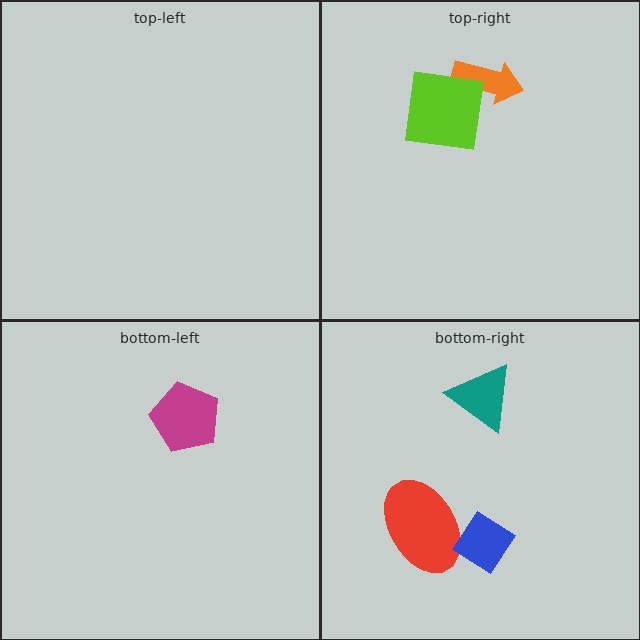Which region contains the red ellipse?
The bottom-right region.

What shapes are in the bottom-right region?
The red ellipse, the blue diamond, the teal triangle.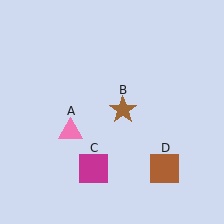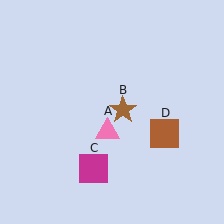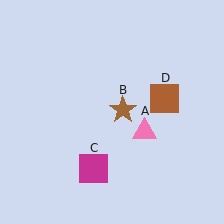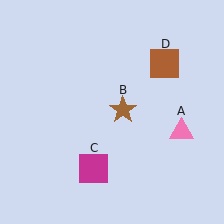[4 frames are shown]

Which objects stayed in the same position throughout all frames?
Brown star (object B) and magenta square (object C) remained stationary.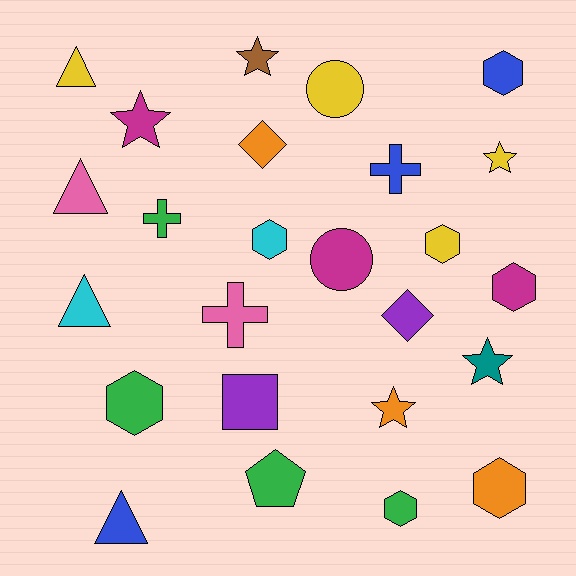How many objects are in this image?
There are 25 objects.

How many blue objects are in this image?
There are 3 blue objects.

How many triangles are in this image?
There are 4 triangles.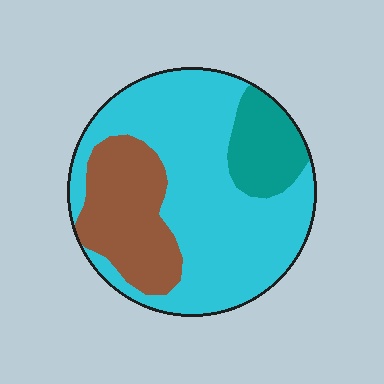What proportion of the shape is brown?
Brown covers around 25% of the shape.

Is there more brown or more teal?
Brown.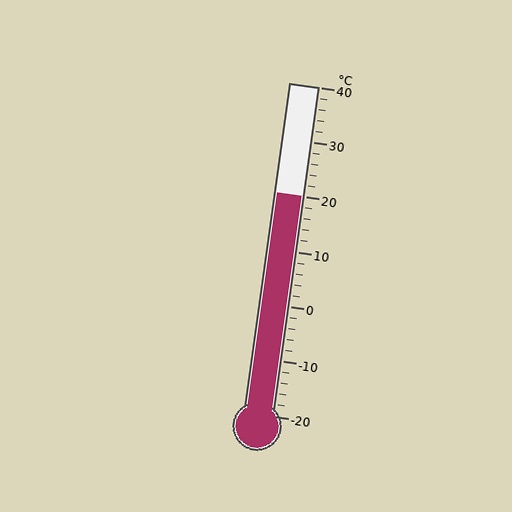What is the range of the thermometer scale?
The thermometer scale ranges from -20°C to 40°C.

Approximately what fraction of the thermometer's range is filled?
The thermometer is filled to approximately 65% of its range.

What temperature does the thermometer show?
The thermometer shows approximately 20°C.